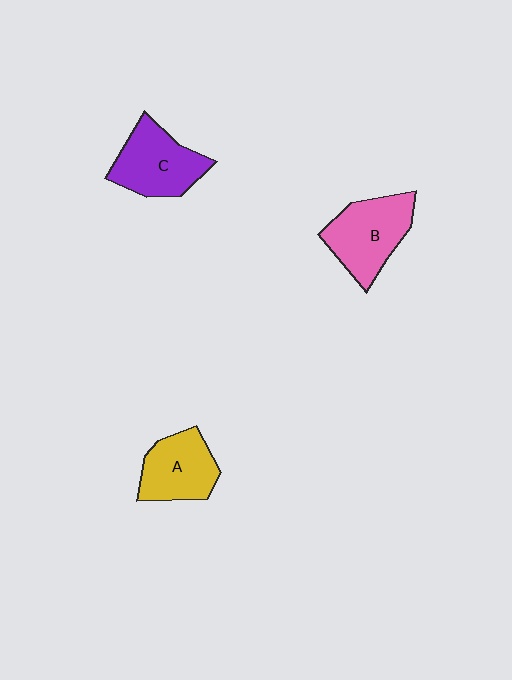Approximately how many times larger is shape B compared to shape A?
Approximately 1.2 times.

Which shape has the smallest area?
Shape A (yellow).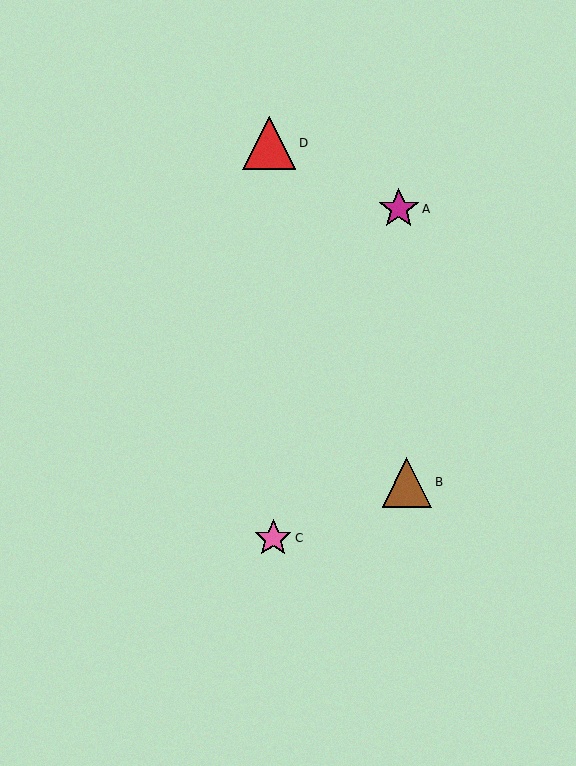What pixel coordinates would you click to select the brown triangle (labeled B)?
Click at (407, 482) to select the brown triangle B.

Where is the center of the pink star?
The center of the pink star is at (273, 538).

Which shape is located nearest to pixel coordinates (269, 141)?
The red triangle (labeled D) at (269, 143) is nearest to that location.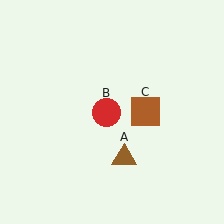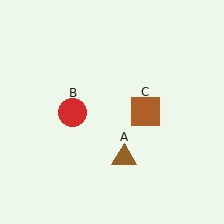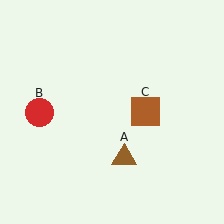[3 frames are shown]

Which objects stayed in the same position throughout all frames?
Brown triangle (object A) and brown square (object C) remained stationary.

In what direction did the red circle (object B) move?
The red circle (object B) moved left.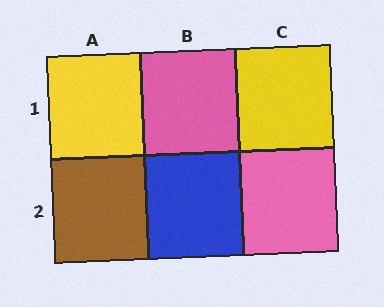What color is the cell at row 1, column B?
Pink.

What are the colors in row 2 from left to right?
Brown, blue, pink.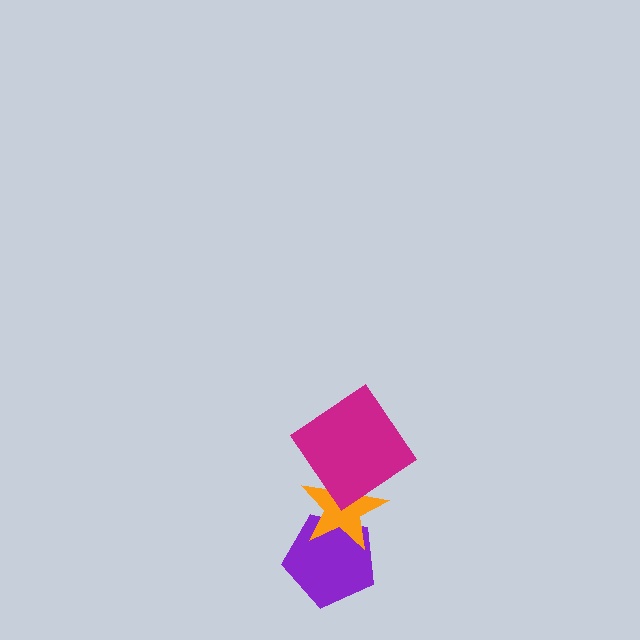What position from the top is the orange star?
The orange star is 2nd from the top.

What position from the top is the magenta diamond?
The magenta diamond is 1st from the top.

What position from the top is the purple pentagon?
The purple pentagon is 3rd from the top.